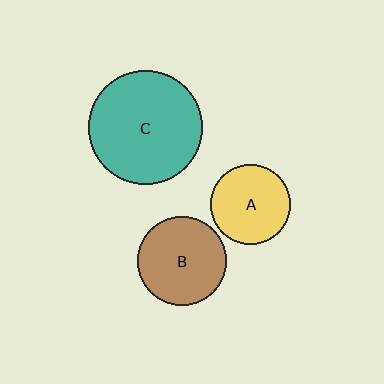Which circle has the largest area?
Circle C (teal).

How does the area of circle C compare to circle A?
Approximately 2.1 times.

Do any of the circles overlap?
No, none of the circles overlap.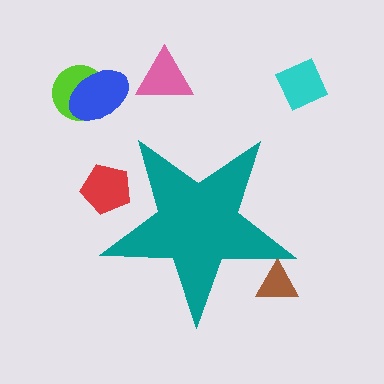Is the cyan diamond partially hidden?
No, the cyan diamond is fully visible.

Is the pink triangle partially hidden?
No, the pink triangle is fully visible.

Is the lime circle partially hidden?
No, the lime circle is fully visible.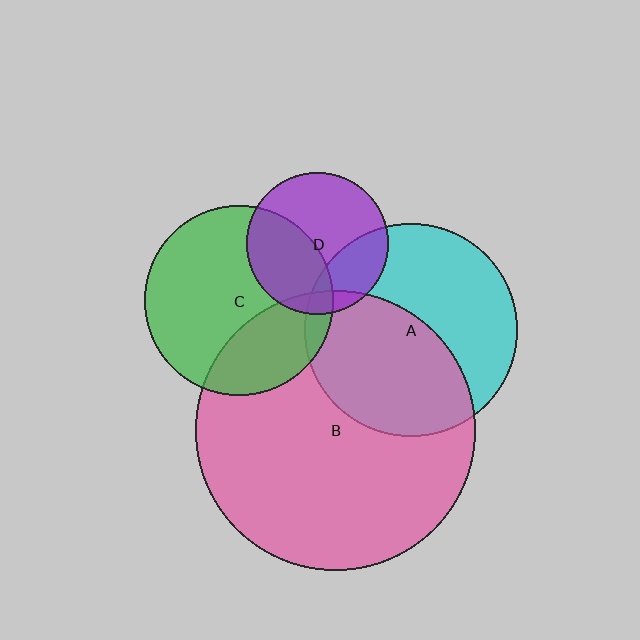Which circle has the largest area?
Circle B (pink).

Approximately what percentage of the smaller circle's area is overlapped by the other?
Approximately 50%.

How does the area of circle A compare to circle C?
Approximately 1.3 times.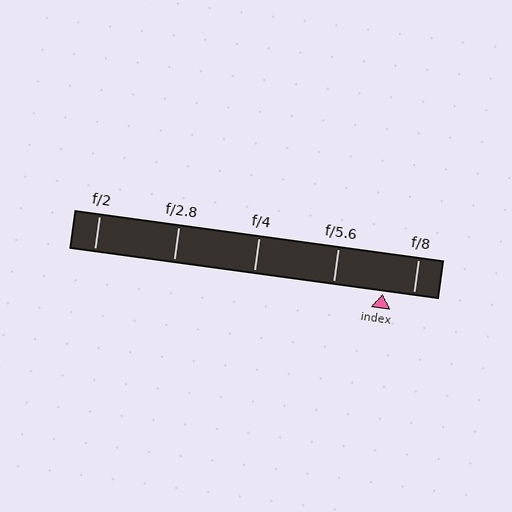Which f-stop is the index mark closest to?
The index mark is closest to f/8.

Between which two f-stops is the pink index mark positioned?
The index mark is between f/5.6 and f/8.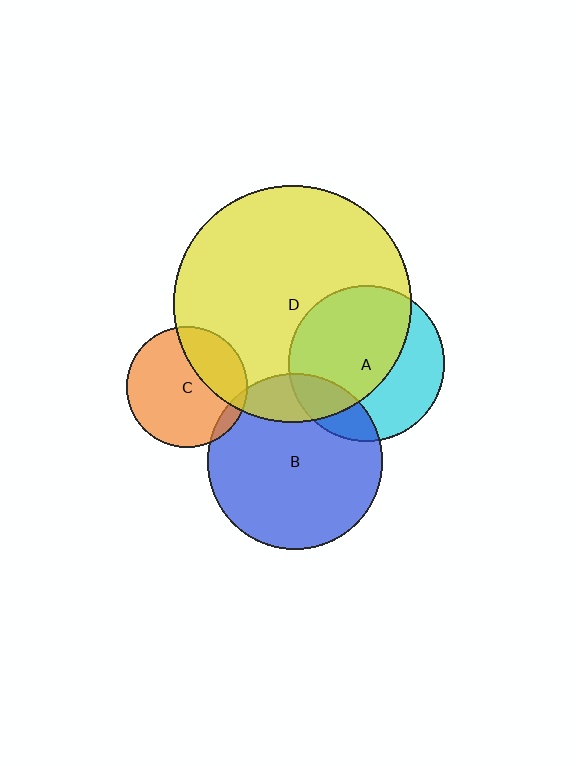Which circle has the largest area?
Circle D (yellow).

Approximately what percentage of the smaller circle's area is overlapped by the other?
Approximately 5%.